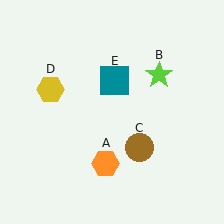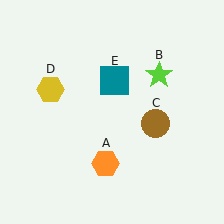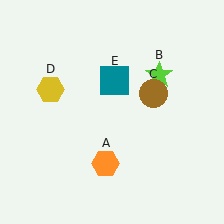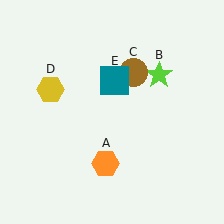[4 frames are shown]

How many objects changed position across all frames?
1 object changed position: brown circle (object C).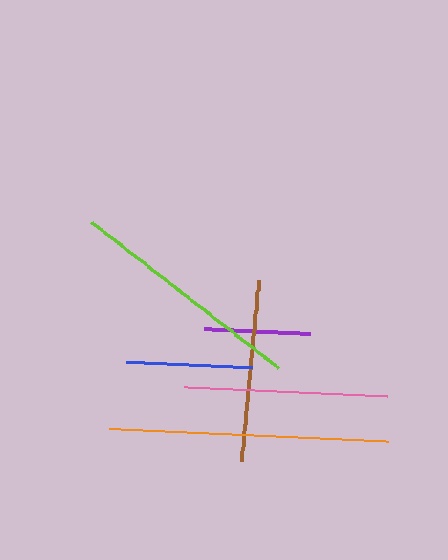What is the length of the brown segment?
The brown segment is approximately 182 pixels long.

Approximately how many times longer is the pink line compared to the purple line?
The pink line is approximately 1.9 times the length of the purple line.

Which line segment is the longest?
The orange line is the longest at approximately 279 pixels.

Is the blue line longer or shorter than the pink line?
The pink line is longer than the blue line.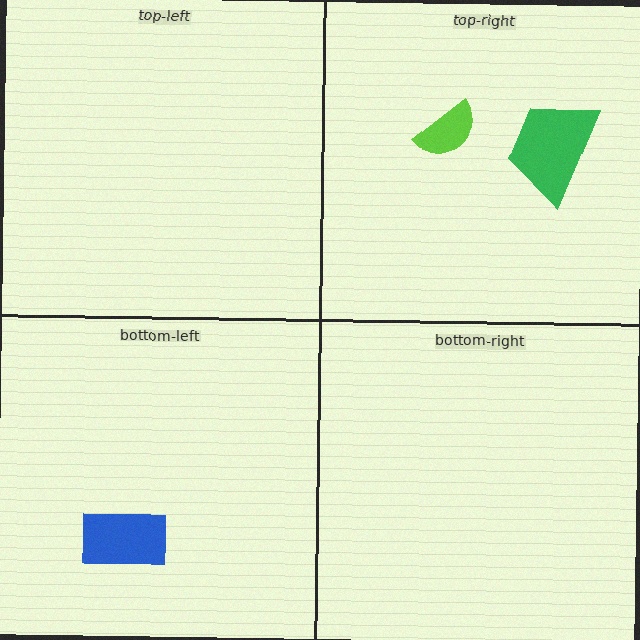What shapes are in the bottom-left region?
The blue rectangle.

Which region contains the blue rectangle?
The bottom-left region.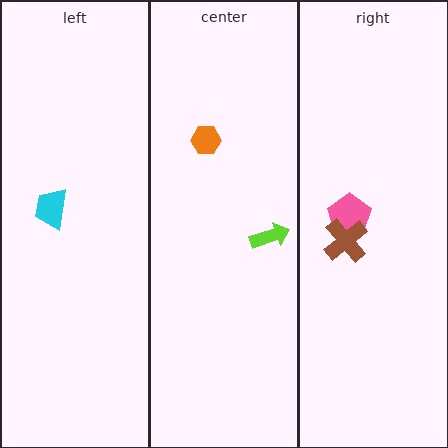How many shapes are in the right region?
2.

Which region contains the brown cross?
The right region.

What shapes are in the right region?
The pink pentagon, the brown cross.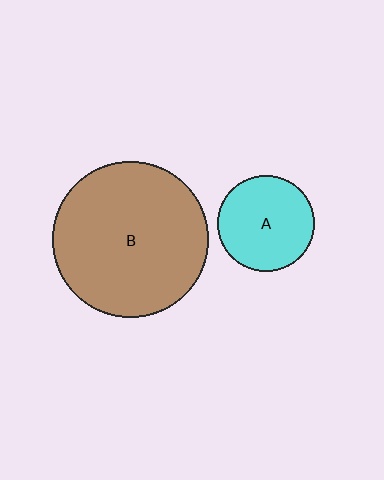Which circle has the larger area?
Circle B (brown).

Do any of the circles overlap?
No, none of the circles overlap.